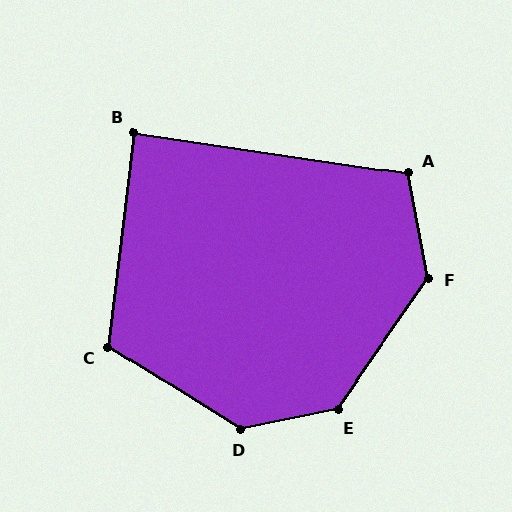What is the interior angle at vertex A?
Approximately 109 degrees (obtuse).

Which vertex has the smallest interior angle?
B, at approximately 88 degrees.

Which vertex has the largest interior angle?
D, at approximately 137 degrees.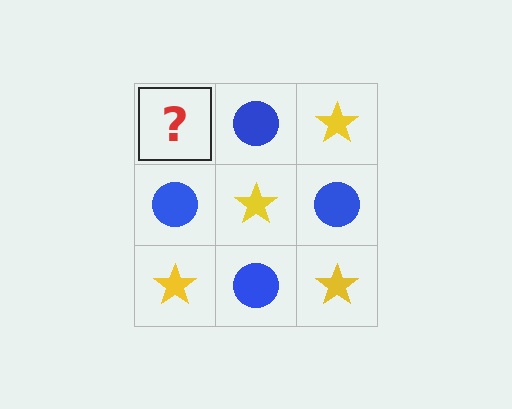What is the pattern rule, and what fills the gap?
The rule is that it alternates yellow star and blue circle in a checkerboard pattern. The gap should be filled with a yellow star.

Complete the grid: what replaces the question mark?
The question mark should be replaced with a yellow star.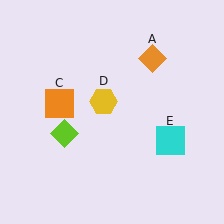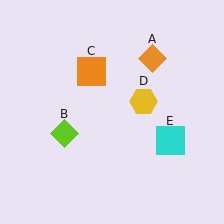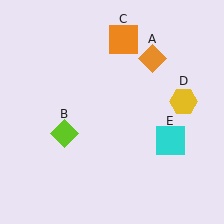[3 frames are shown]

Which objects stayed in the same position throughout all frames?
Orange diamond (object A) and lime diamond (object B) and cyan square (object E) remained stationary.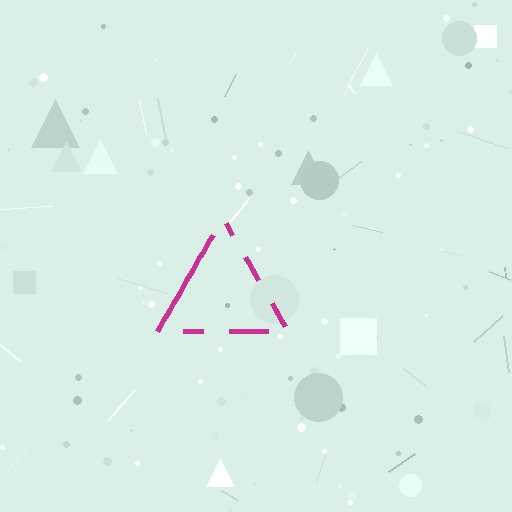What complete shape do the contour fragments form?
The contour fragments form a triangle.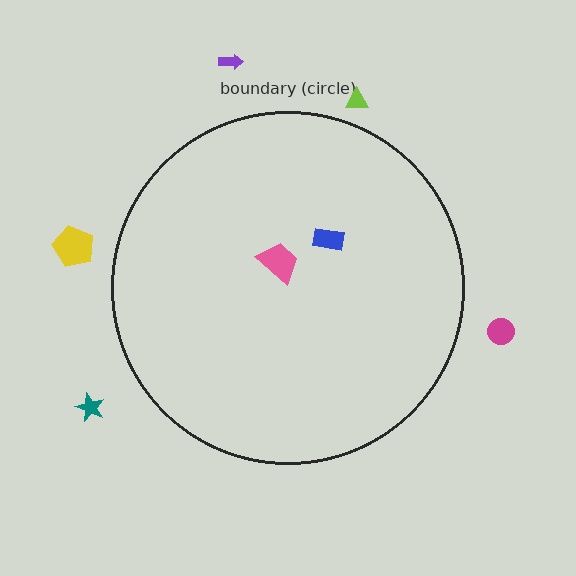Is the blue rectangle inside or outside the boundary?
Inside.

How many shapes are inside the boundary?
2 inside, 5 outside.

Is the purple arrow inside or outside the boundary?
Outside.